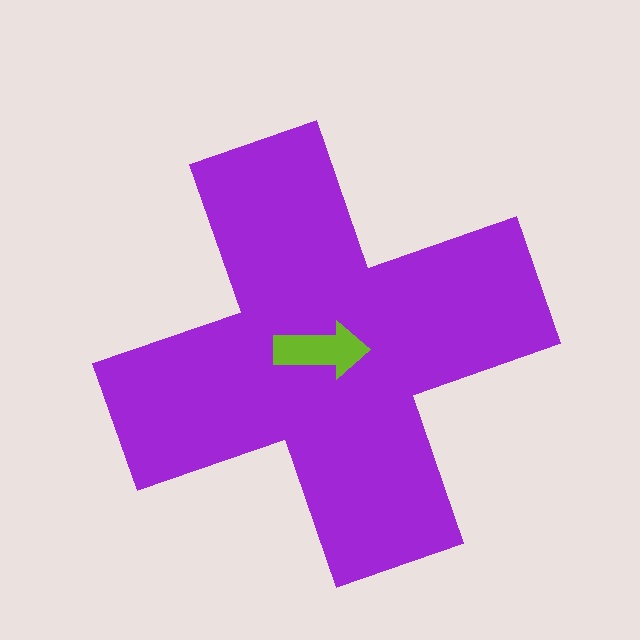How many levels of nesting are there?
2.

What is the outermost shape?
The purple cross.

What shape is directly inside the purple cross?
The lime arrow.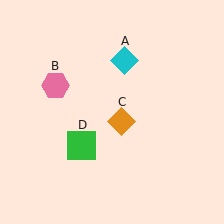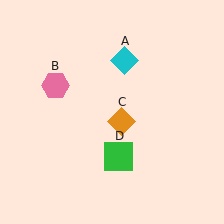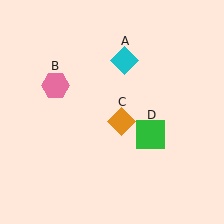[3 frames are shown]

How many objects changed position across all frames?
1 object changed position: green square (object D).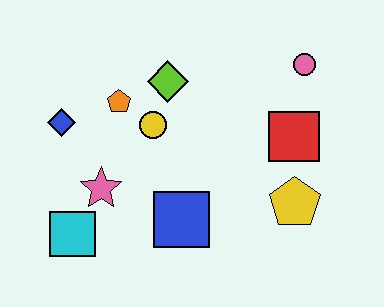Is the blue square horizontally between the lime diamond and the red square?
Yes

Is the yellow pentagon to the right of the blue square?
Yes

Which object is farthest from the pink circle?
The cyan square is farthest from the pink circle.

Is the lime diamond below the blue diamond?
No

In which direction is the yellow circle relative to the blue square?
The yellow circle is above the blue square.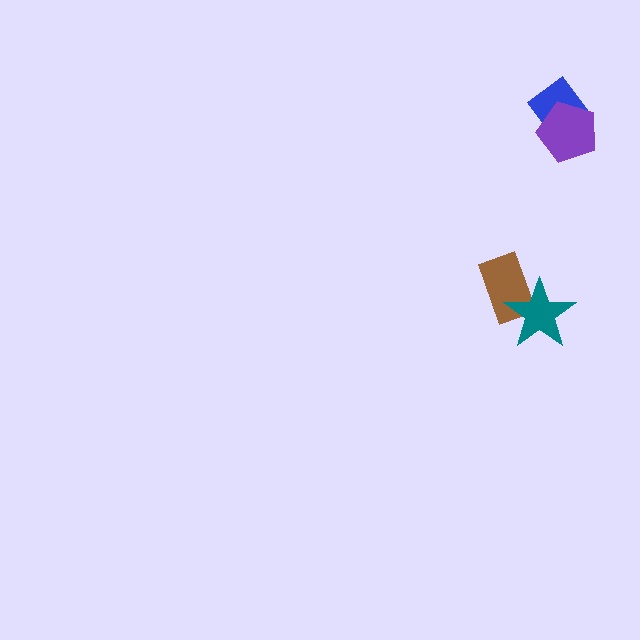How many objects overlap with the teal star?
1 object overlaps with the teal star.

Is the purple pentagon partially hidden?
No, no other shape covers it.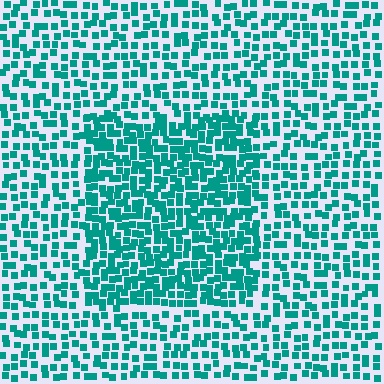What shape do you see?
I see a rectangle.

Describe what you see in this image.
The image contains small teal elements arranged at two different densities. A rectangle-shaped region is visible where the elements are more densely packed than the surrounding area.